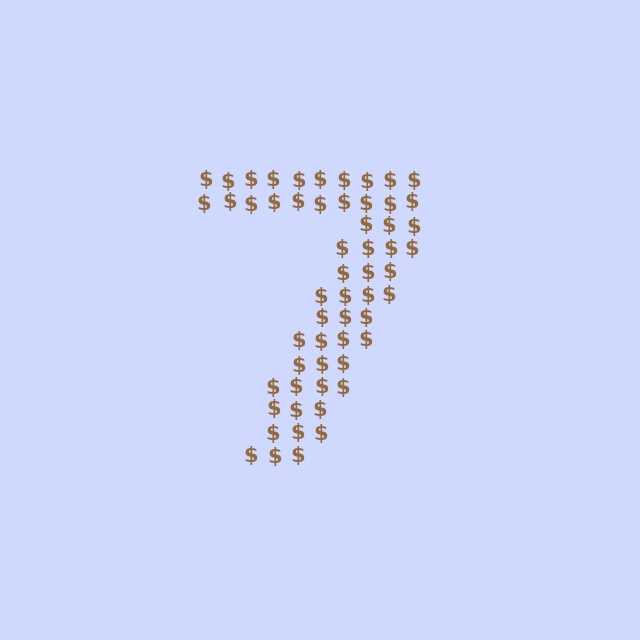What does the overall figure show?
The overall figure shows the digit 7.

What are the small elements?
The small elements are dollar signs.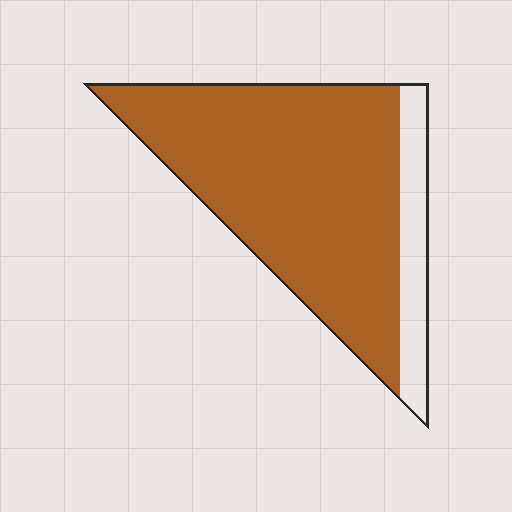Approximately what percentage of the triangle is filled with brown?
Approximately 85%.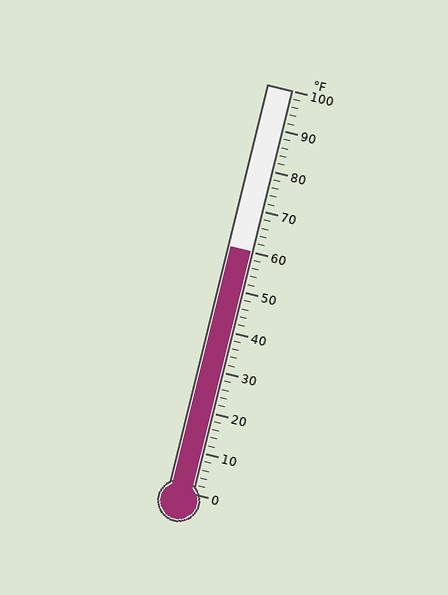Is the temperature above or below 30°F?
The temperature is above 30°F.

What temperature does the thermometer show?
The thermometer shows approximately 60°F.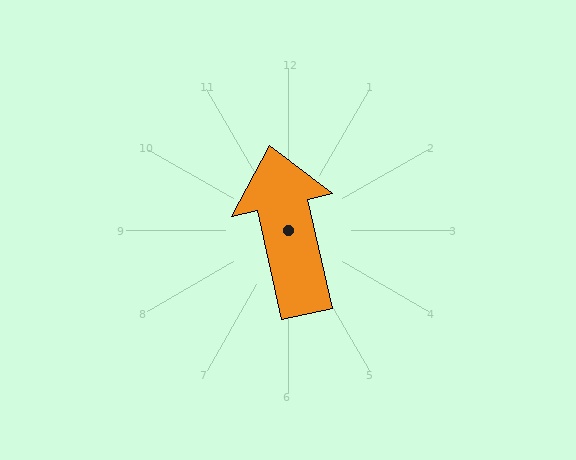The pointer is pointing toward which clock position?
Roughly 12 o'clock.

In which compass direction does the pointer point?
North.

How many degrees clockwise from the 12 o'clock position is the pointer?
Approximately 347 degrees.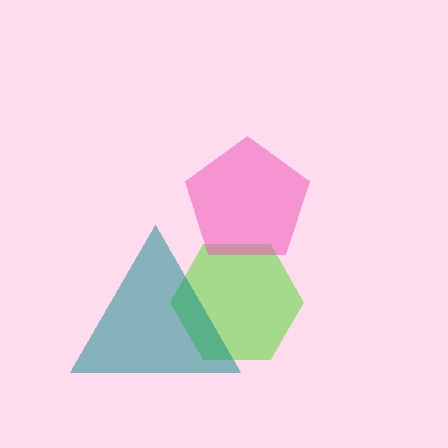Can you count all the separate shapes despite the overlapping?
Yes, there are 3 separate shapes.